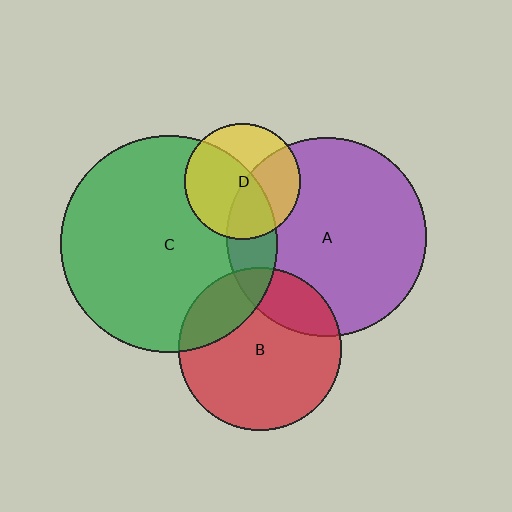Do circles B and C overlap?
Yes.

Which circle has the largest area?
Circle C (green).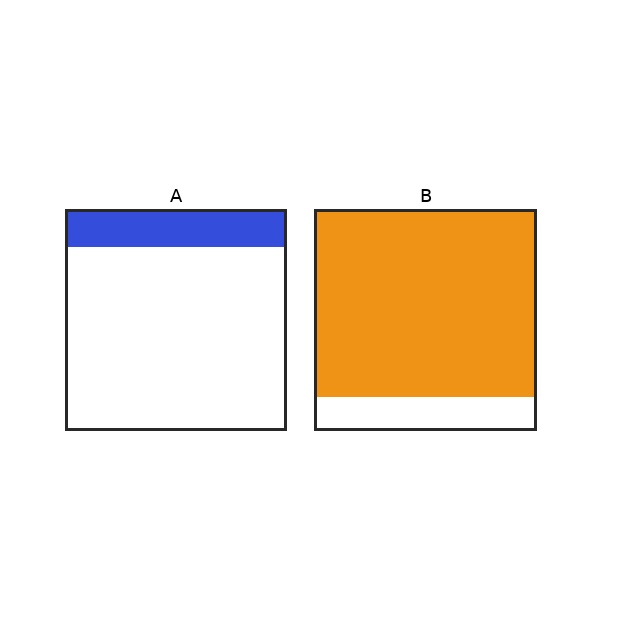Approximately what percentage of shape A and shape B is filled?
A is approximately 15% and B is approximately 85%.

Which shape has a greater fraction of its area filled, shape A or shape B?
Shape B.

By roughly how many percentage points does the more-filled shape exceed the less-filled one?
By roughly 70 percentage points (B over A).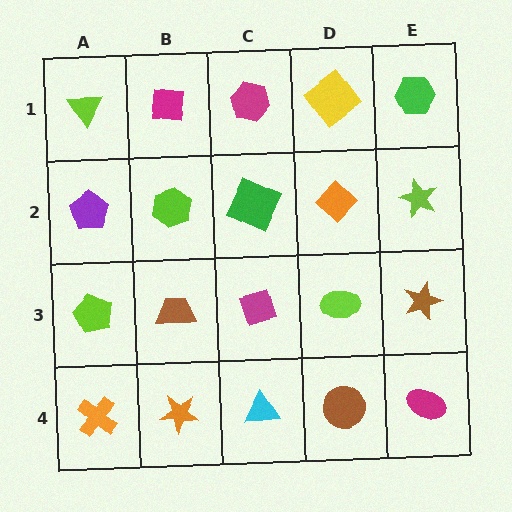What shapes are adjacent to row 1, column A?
A purple pentagon (row 2, column A), a magenta square (row 1, column B).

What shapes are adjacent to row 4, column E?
A brown star (row 3, column E), a brown circle (row 4, column D).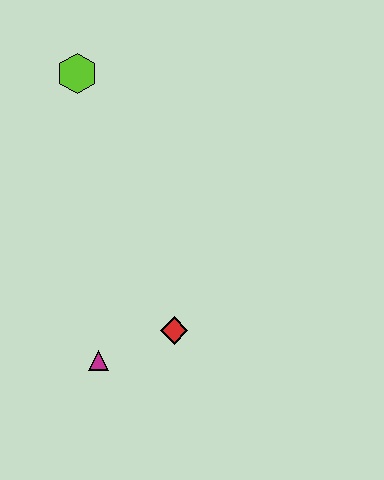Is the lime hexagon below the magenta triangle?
No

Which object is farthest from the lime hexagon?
The magenta triangle is farthest from the lime hexagon.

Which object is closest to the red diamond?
The magenta triangle is closest to the red diamond.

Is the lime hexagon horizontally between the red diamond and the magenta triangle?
No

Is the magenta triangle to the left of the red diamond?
Yes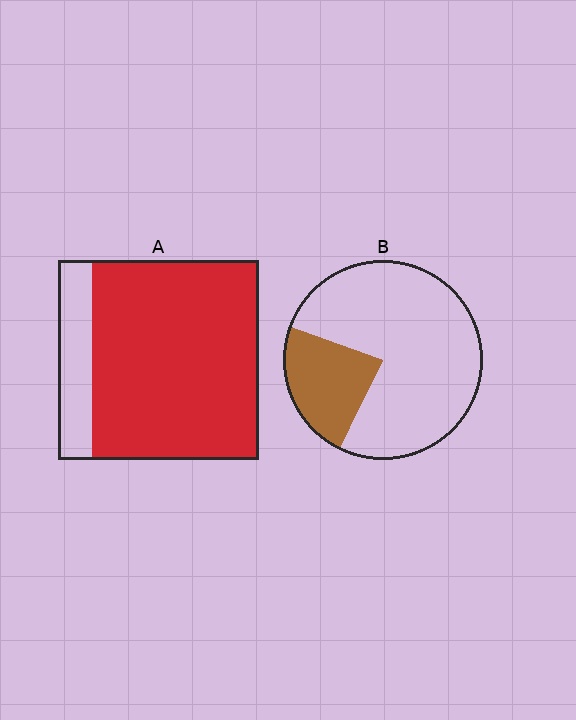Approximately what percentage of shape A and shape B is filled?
A is approximately 85% and B is approximately 25%.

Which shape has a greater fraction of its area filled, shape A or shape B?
Shape A.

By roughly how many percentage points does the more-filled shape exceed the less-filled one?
By roughly 60 percentage points (A over B).